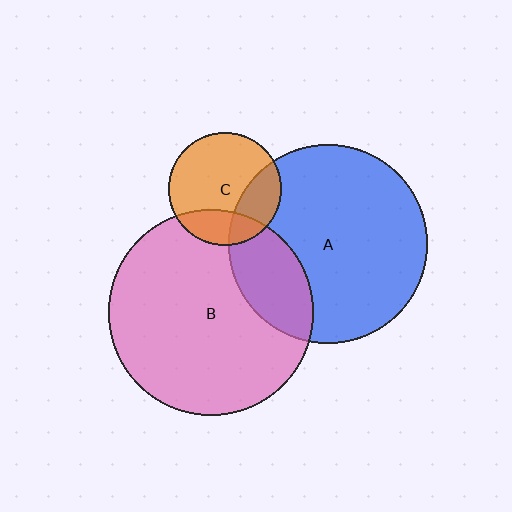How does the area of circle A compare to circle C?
Approximately 3.1 times.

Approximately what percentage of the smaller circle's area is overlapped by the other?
Approximately 20%.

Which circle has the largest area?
Circle B (pink).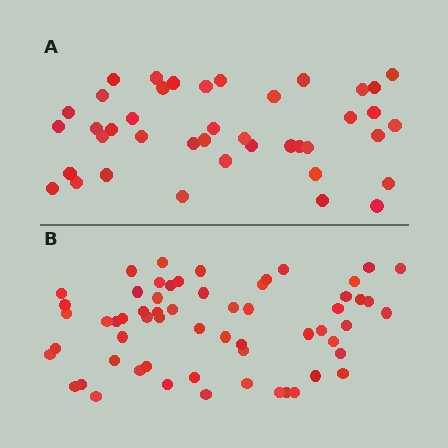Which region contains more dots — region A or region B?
Region B (the bottom region) has more dots.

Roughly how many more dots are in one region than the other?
Region B has approximately 20 more dots than region A.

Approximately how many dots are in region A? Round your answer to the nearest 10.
About 40 dots. (The exact count is 41, which rounds to 40.)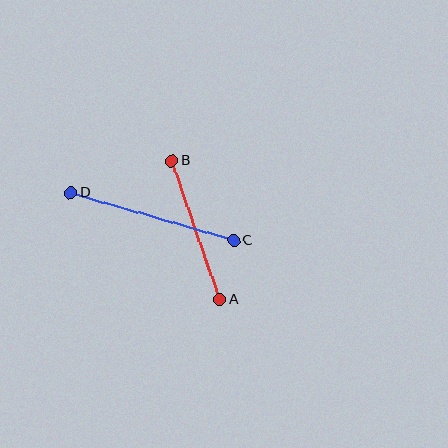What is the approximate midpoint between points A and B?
The midpoint is at approximately (196, 230) pixels.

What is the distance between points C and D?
The distance is approximately 170 pixels.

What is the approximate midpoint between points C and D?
The midpoint is at approximately (152, 217) pixels.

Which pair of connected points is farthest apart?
Points C and D are farthest apart.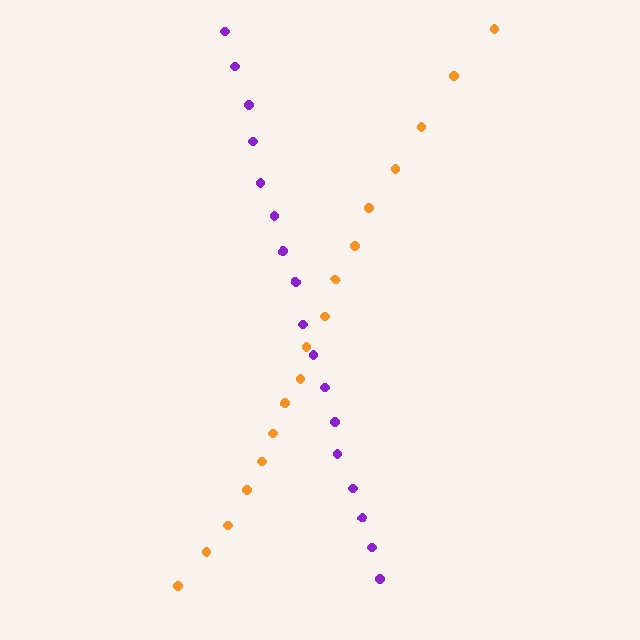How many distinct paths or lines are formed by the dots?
There are 2 distinct paths.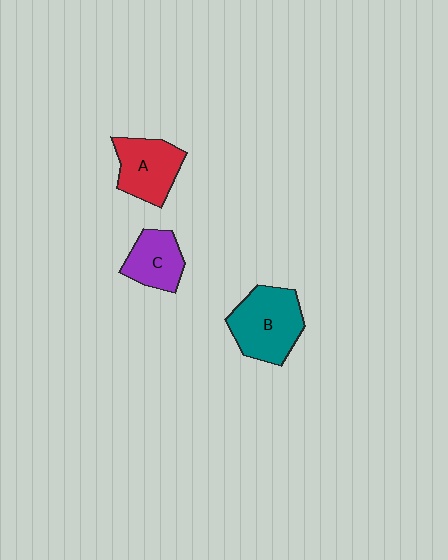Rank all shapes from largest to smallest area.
From largest to smallest: B (teal), A (red), C (purple).